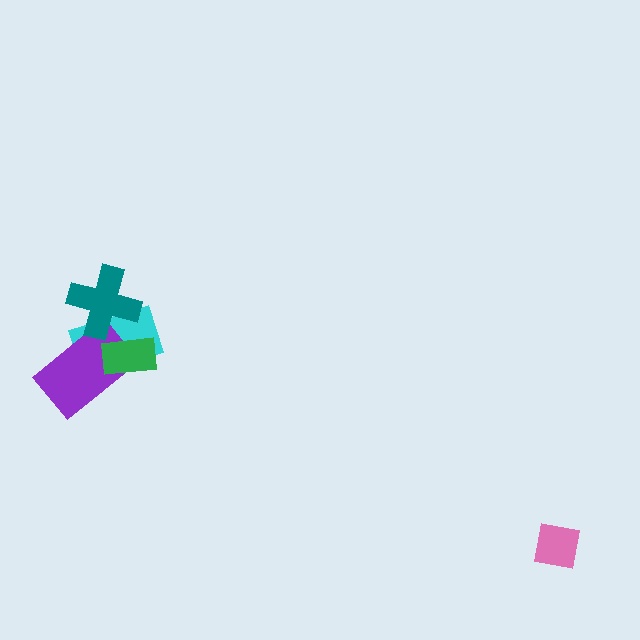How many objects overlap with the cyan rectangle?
3 objects overlap with the cyan rectangle.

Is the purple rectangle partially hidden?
Yes, it is partially covered by another shape.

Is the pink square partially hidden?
No, no other shape covers it.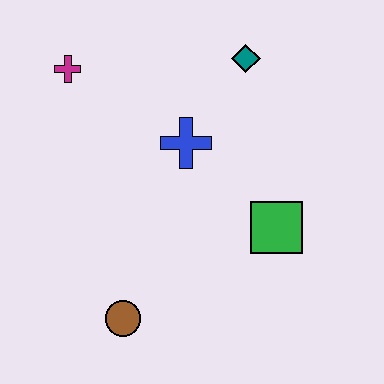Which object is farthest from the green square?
The magenta cross is farthest from the green square.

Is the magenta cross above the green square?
Yes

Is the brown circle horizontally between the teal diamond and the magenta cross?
Yes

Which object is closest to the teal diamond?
The blue cross is closest to the teal diamond.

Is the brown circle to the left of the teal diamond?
Yes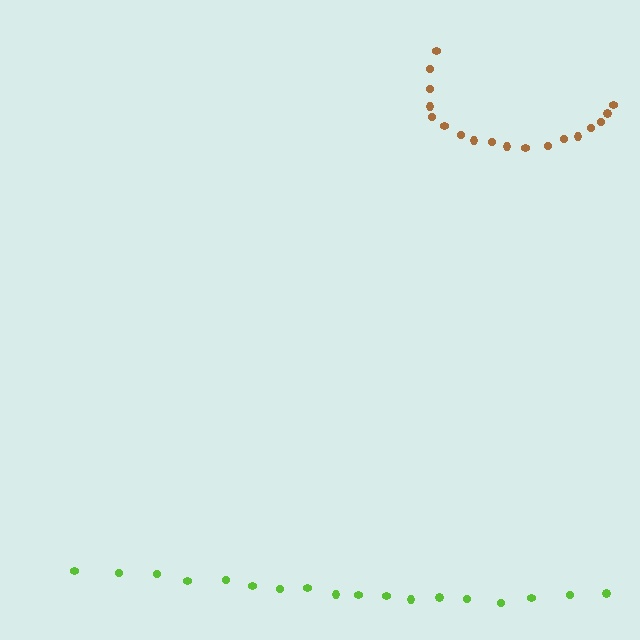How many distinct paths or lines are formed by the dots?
There are 2 distinct paths.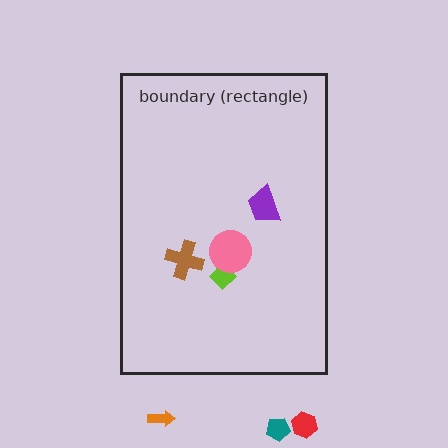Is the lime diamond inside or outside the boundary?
Inside.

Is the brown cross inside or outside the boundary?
Inside.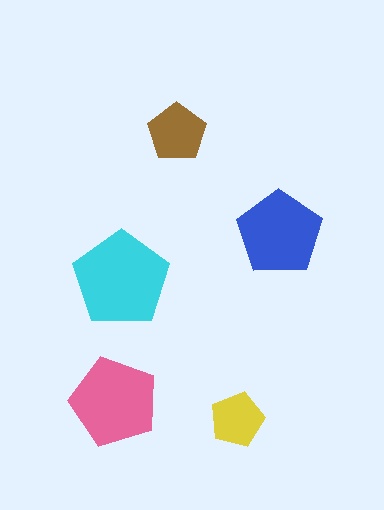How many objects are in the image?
There are 5 objects in the image.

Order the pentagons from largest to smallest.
the cyan one, the pink one, the blue one, the brown one, the yellow one.